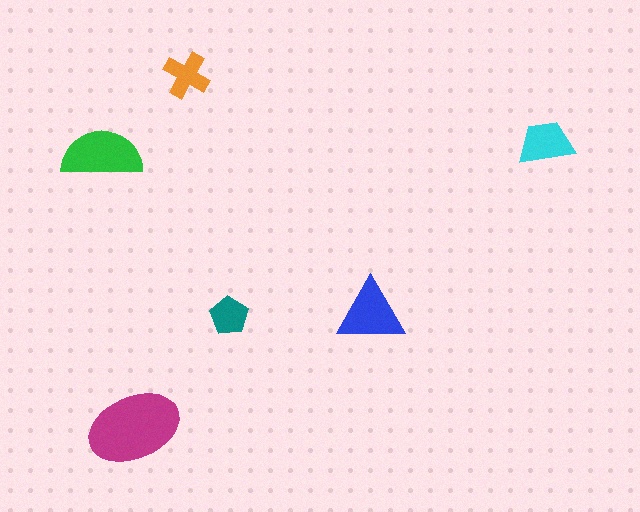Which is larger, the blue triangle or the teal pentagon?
The blue triangle.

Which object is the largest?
The magenta ellipse.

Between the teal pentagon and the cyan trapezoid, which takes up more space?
The cyan trapezoid.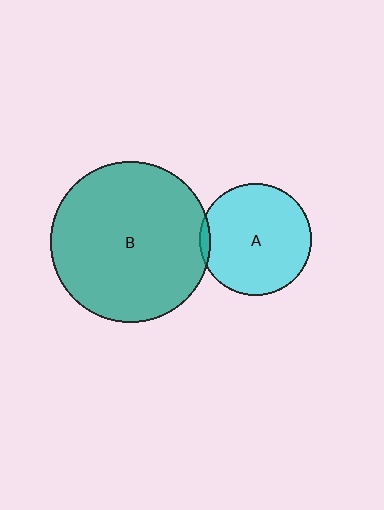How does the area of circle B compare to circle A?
Approximately 2.1 times.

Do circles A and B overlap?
Yes.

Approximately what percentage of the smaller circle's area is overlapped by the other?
Approximately 5%.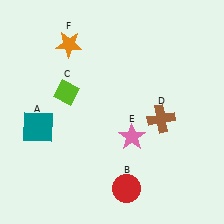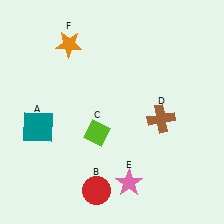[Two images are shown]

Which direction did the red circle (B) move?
The red circle (B) moved left.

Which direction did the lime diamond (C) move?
The lime diamond (C) moved down.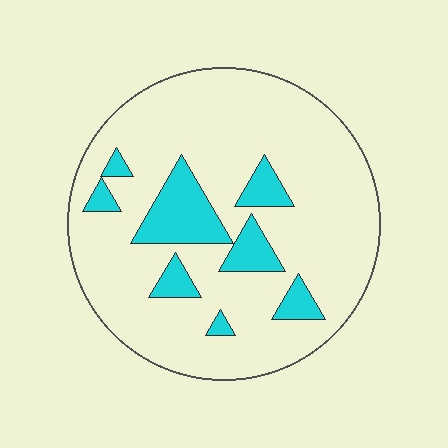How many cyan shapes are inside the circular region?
8.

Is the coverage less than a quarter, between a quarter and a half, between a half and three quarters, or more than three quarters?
Less than a quarter.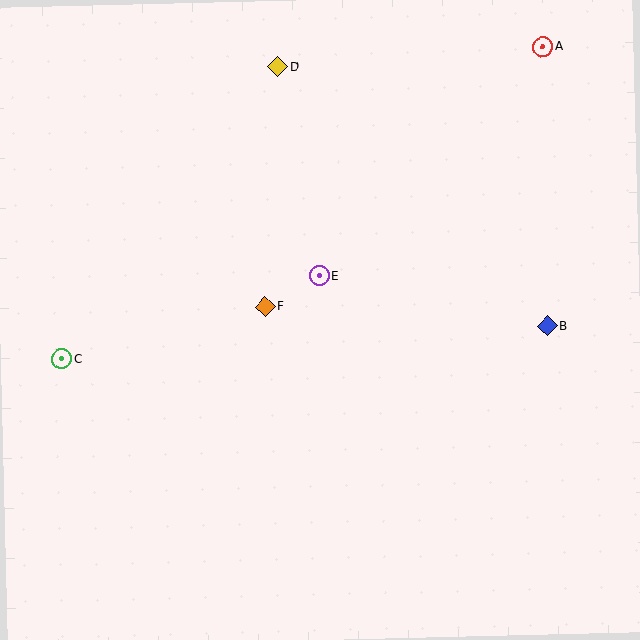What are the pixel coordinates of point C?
Point C is at (62, 359).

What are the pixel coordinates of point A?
Point A is at (543, 47).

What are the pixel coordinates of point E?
Point E is at (319, 276).